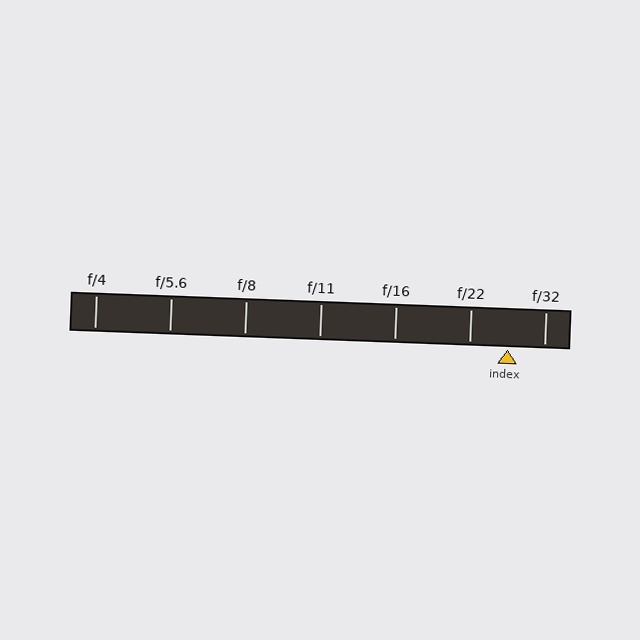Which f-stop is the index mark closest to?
The index mark is closest to f/32.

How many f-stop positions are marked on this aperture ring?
There are 7 f-stop positions marked.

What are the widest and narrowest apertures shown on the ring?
The widest aperture shown is f/4 and the narrowest is f/32.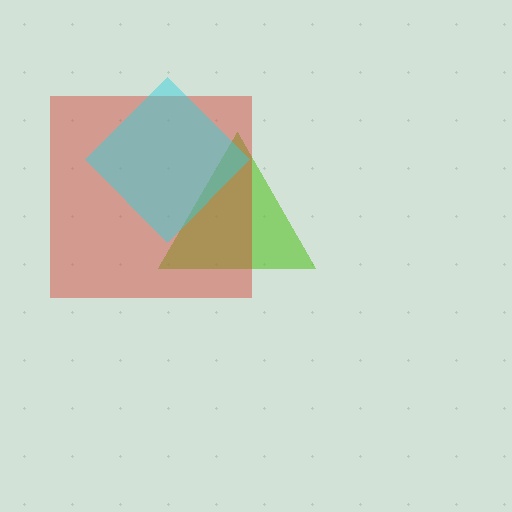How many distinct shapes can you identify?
There are 3 distinct shapes: a lime triangle, a red square, a cyan diamond.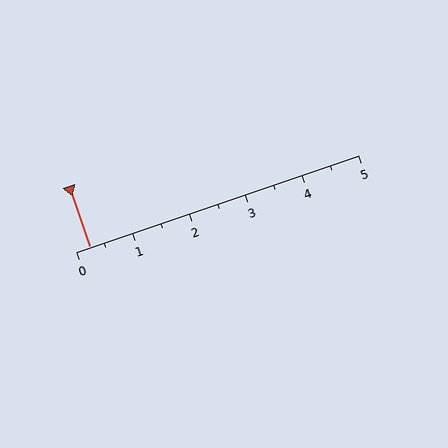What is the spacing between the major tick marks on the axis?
The major ticks are spaced 1 apart.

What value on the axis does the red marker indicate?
The marker indicates approximately 0.2.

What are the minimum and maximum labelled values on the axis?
The axis runs from 0 to 5.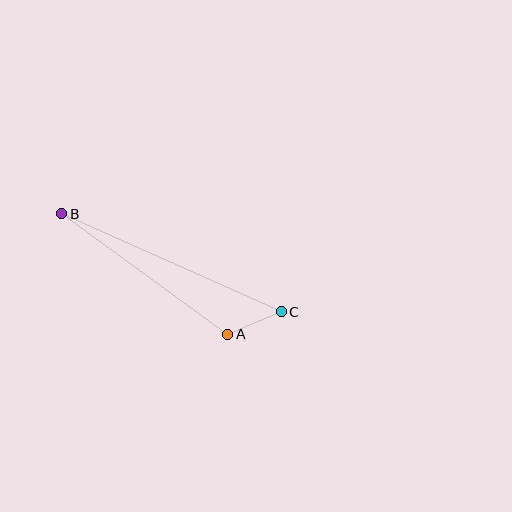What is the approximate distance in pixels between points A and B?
The distance between A and B is approximately 205 pixels.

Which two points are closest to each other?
Points A and C are closest to each other.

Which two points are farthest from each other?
Points B and C are farthest from each other.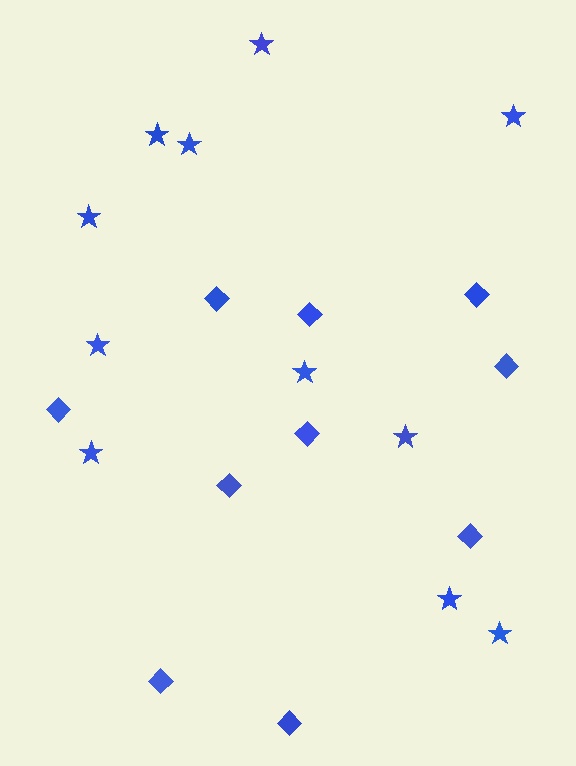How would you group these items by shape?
There are 2 groups: one group of diamonds (10) and one group of stars (11).